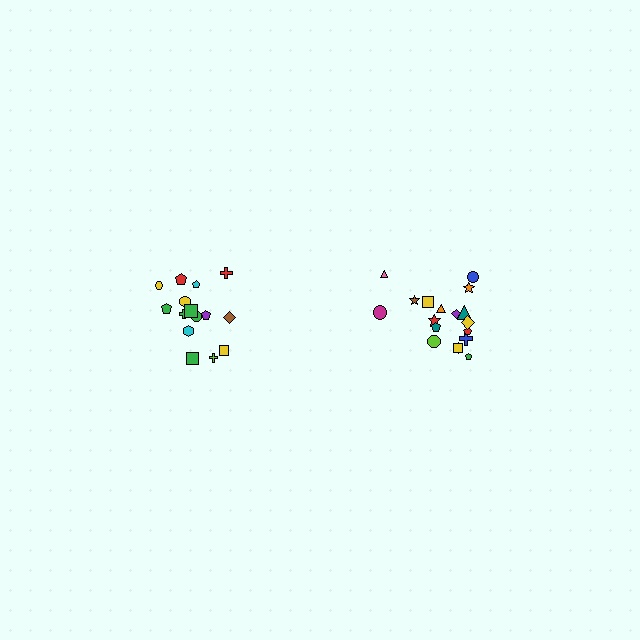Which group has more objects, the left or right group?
The right group.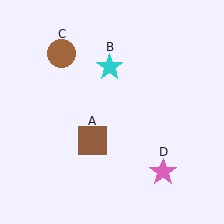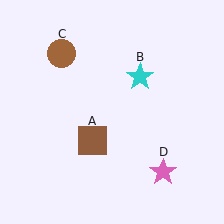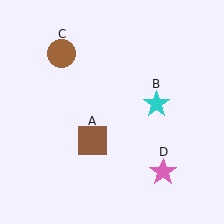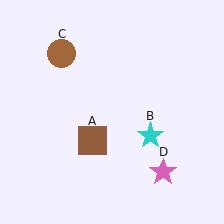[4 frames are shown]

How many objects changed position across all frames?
1 object changed position: cyan star (object B).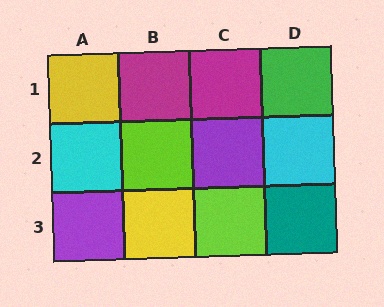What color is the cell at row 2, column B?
Lime.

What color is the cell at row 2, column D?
Cyan.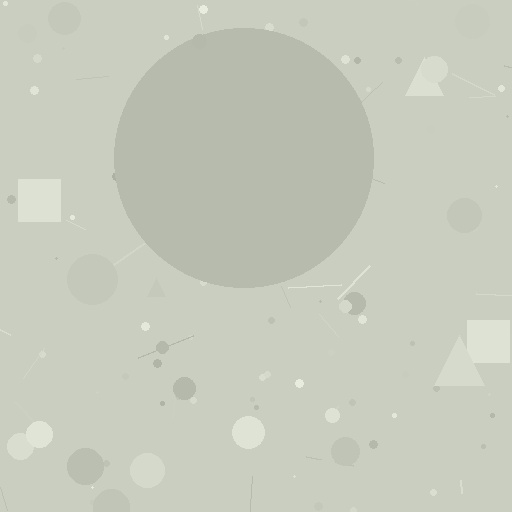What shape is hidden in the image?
A circle is hidden in the image.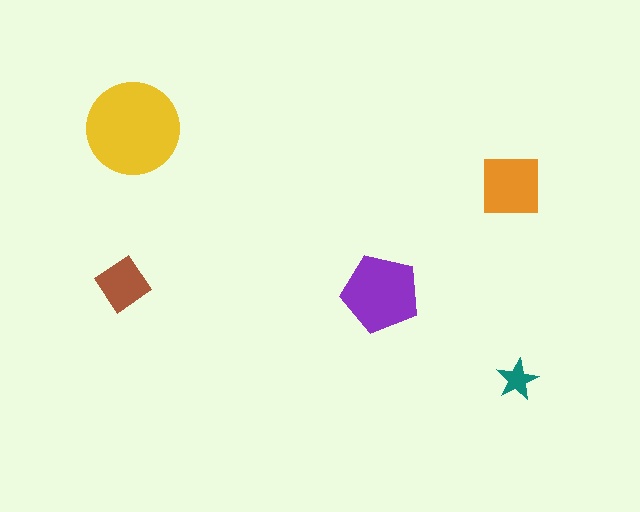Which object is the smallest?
The teal star.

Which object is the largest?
The yellow circle.